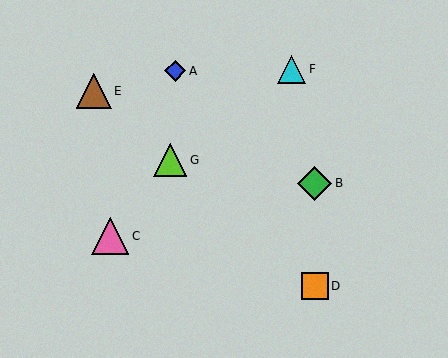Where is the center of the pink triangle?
The center of the pink triangle is at (110, 236).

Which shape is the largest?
The pink triangle (labeled C) is the largest.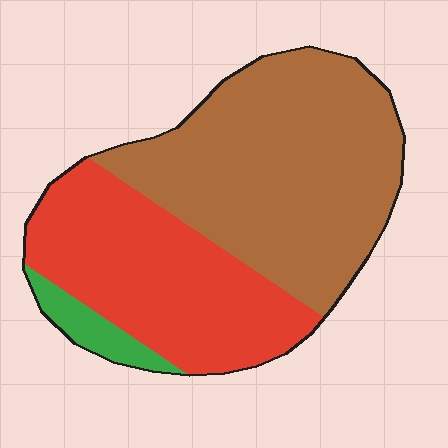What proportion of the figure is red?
Red takes up between a quarter and a half of the figure.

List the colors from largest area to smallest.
From largest to smallest: brown, red, green.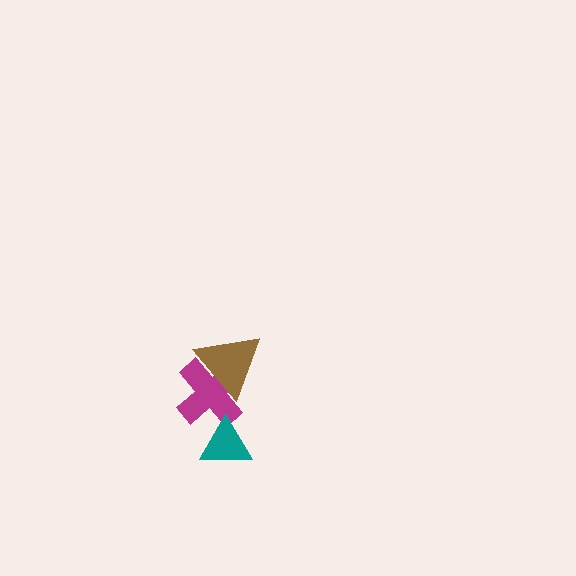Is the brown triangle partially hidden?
No, no other shape covers it.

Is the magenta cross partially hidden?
Yes, it is partially covered by another shape.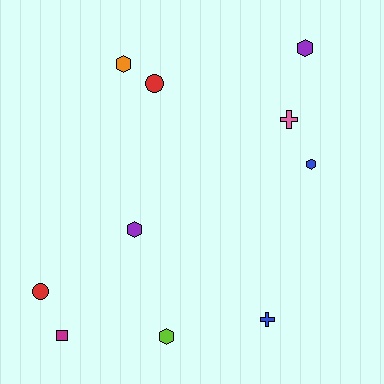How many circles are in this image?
There are 2 circles.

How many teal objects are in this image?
There are no teal objects.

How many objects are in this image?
There are 10 objects.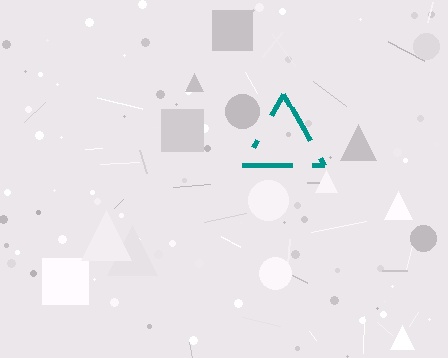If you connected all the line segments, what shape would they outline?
They would outline a triangle.